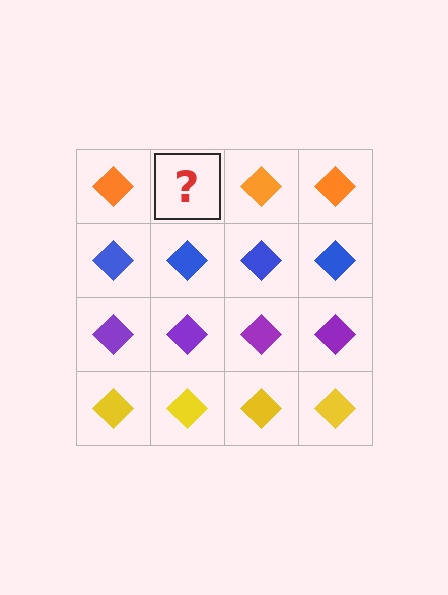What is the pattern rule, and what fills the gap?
The rule is that each row has a consistent color. The gap should be filled with an orange diamond.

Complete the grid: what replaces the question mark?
The question mark should be replaced with an orange diamond.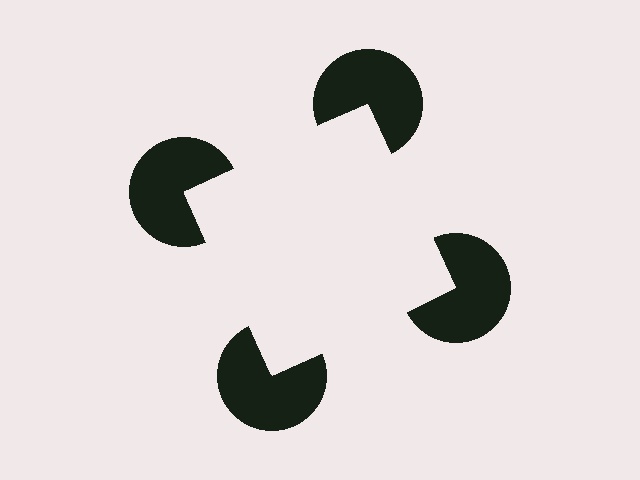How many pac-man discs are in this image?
There are 4 — one at each vertex of the illusory square.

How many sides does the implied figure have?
4 sides.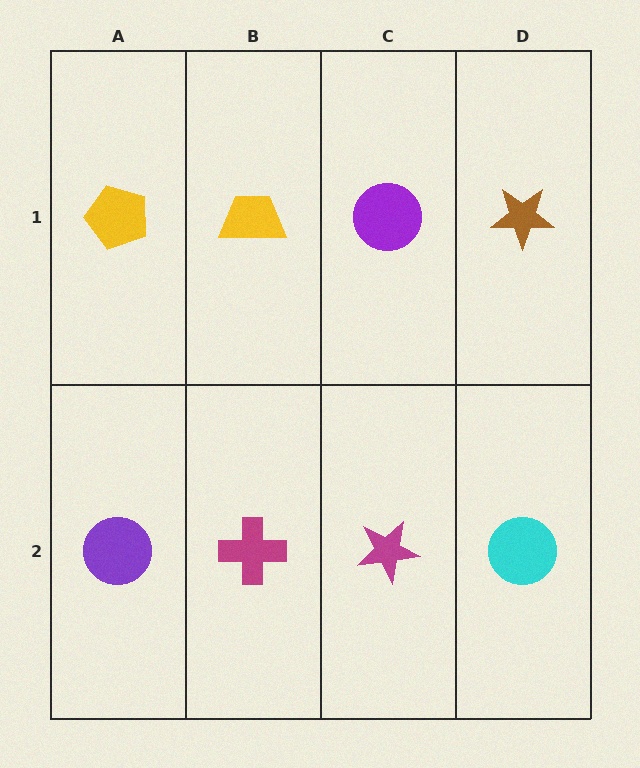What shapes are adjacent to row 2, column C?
A purple circle (row 1, column C), a magenta cross (row 2, column B), a cyan circle (row 2, column D).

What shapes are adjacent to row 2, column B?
A yellow trapezoid (row 1, column B), a purple circle (row 2, column A), a magenta star (row 2, column C).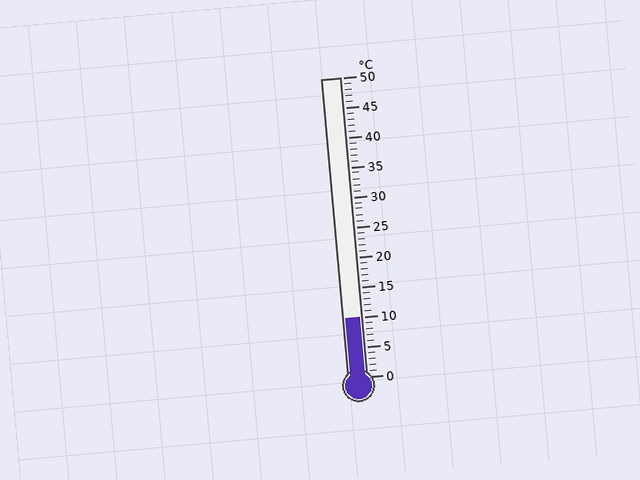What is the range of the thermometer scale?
The thermometer scale ranges from 0°C to 50°C.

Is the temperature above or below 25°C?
The temperature is below 25°C.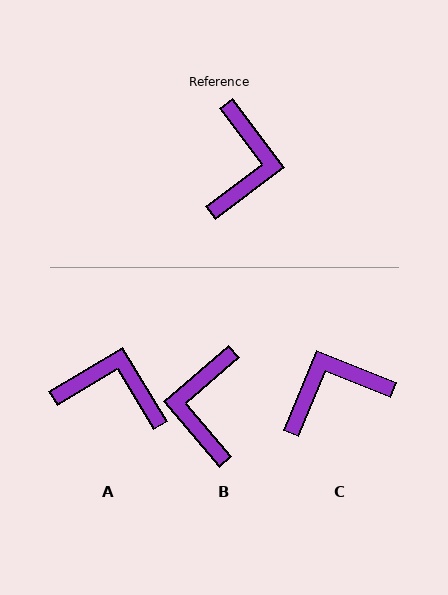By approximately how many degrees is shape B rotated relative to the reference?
Approximately 176 degrees clockwise.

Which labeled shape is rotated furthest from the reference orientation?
B, about 176 degrees away.